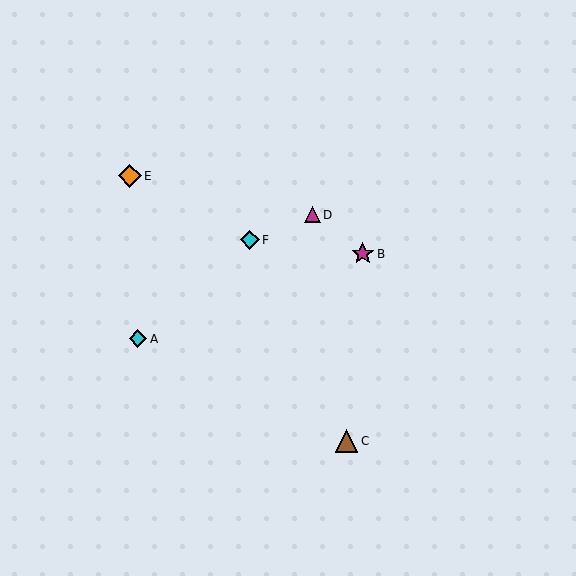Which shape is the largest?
The orange diamond (labeled E) is the largest.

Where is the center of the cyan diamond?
The center of the cyan diamond is at (250, 240).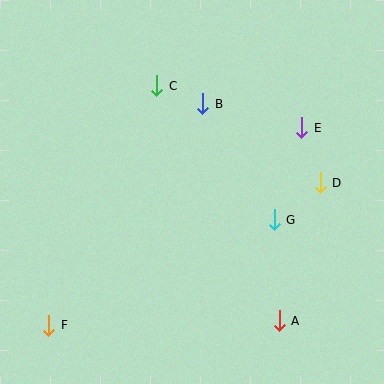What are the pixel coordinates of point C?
Point C is at (157, 86).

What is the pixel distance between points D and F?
The distance between D and F is 307 pixels.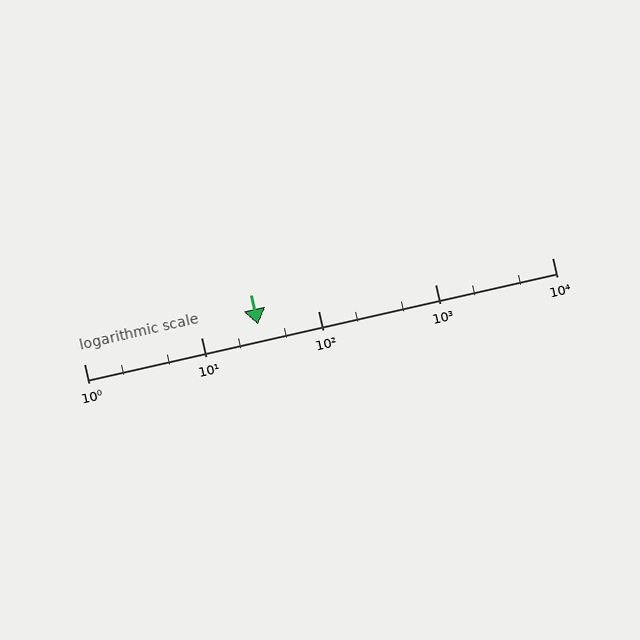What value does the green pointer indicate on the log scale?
The pointer indicates approximately 31.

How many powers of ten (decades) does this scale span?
The scale spans 4 decades, from 1 to 10000.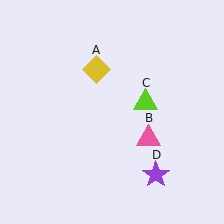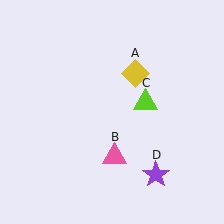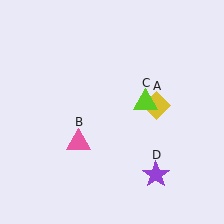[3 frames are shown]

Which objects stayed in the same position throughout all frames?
Lime triangle (object C) and purple star (object D) remained stationary.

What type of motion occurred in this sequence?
The yellow diamond (object A), pink triangle (object B) rotated clockwise around the center of the scene.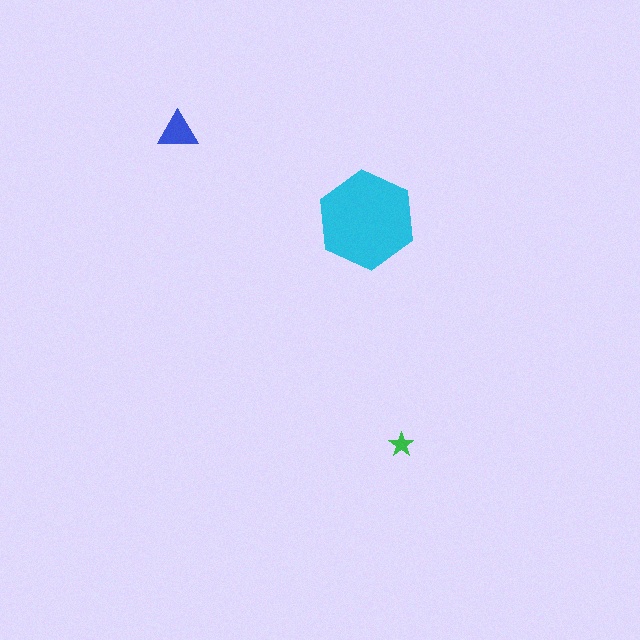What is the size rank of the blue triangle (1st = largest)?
2nd.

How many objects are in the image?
There are 3 objects in the image.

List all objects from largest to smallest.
The cyan hexagon, the blue triangle, the green star.